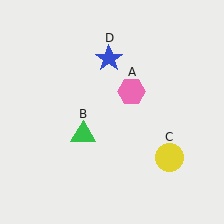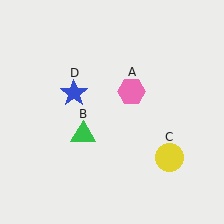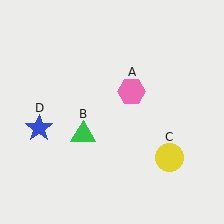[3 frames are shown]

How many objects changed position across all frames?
1 object changed position: blue star (object D).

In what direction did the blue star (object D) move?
The blue star (object D) moved down and to the left.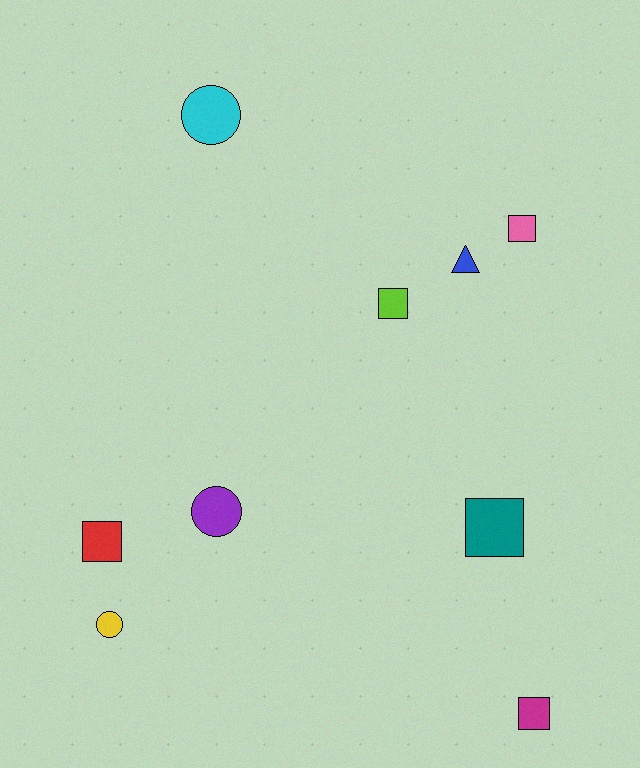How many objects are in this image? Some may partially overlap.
There are 9 objects.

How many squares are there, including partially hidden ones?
There are 5 squares.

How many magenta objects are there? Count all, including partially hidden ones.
There is 1 magenta object.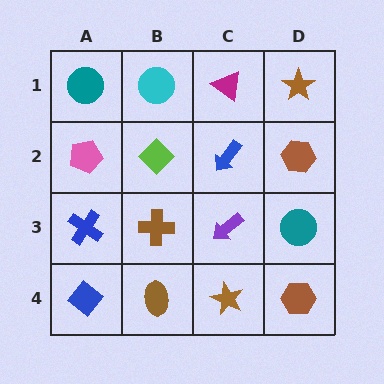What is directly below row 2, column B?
A brown cross.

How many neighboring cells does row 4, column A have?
2.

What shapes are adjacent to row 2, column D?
A brown star (row 1, column D), a teal circle (row 3, column D), a blue arrow (row 2, column C).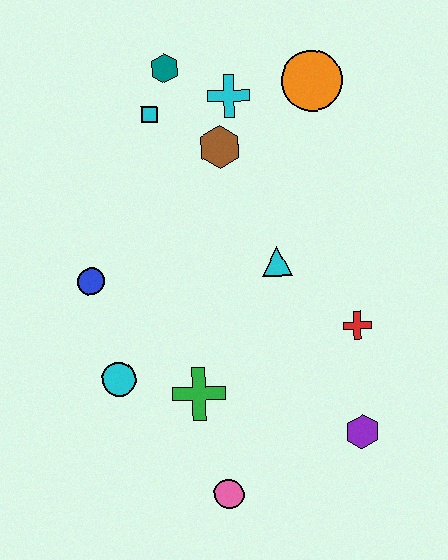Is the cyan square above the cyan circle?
Yes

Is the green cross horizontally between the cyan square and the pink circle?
Yes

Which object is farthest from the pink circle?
The teal hexagon is farthest from the pink circle.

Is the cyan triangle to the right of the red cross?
No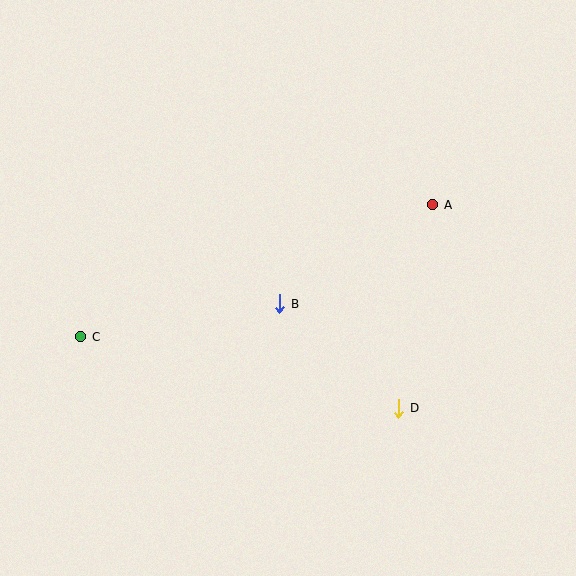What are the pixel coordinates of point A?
Point A is at (433, 205).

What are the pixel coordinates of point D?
Point D is at (399, 408).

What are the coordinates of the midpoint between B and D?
The midpoint between B and D is at (339, 356).